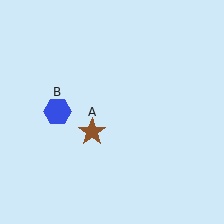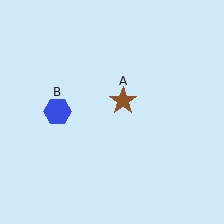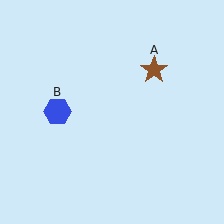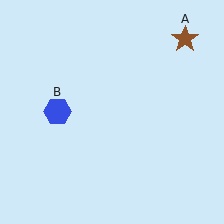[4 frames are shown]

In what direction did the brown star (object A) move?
The brown star (object A) moved up and to the right.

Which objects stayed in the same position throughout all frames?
Blue hexagon (object B) remained stationary.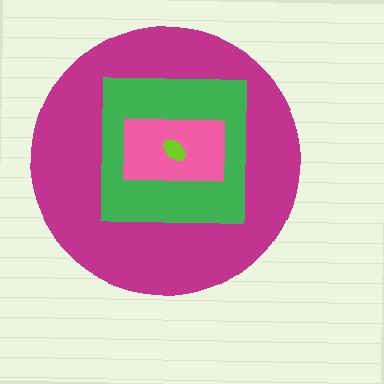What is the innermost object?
The lime ellipse.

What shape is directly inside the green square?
The pink rectangle.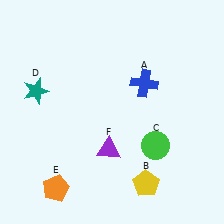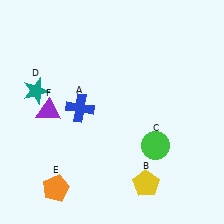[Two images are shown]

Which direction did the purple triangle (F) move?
The purple triangle (F) moved left.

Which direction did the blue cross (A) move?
The blue cross (A) moved left.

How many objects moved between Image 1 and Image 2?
2 objects moved between the two images.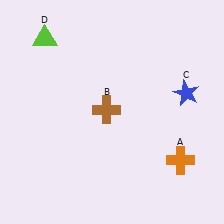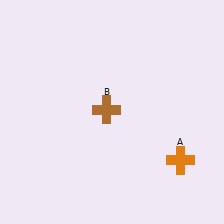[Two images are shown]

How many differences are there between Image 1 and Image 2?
There are 2 differences between the two images.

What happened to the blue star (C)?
The blue star (C) was removed in Image 2. It was in the top-right area of Image 1.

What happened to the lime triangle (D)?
The lime triangle (D) was removed in Image 2. It was in the top-left area of Image 1.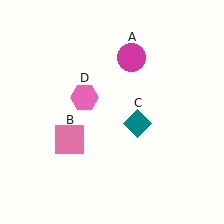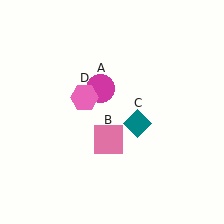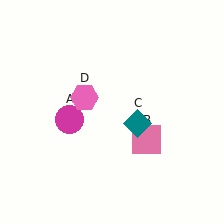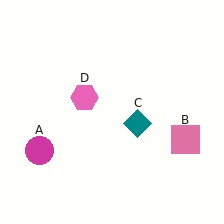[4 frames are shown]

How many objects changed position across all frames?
2 objects changed position: magenta circle (object A), pink square (object B).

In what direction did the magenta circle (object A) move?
The magenta circle (object A) moved down and to the left.